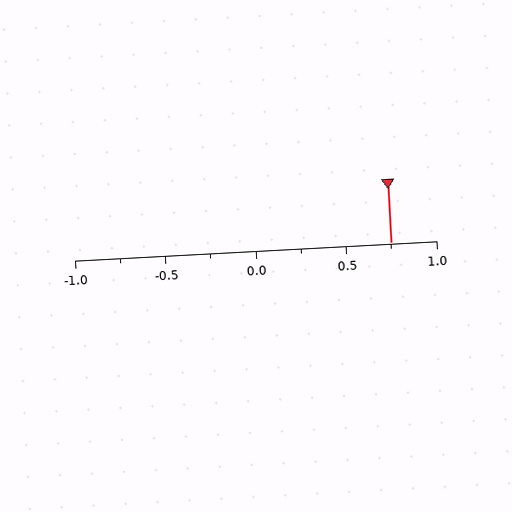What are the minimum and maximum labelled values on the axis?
The axis runs from -1.0 to 1.0.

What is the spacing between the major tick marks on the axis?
The major ticks are spaced 0.5 apart.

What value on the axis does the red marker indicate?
The marker indicates approximately 0.75.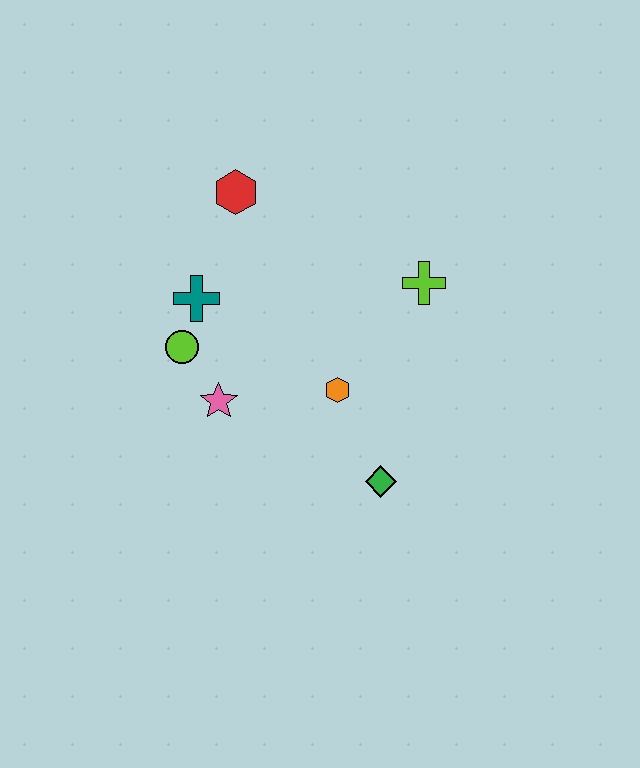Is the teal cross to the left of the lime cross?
Yes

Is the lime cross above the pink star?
Yes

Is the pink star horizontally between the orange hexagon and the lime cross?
No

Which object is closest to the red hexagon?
The teal cross is closest to the red hexagon.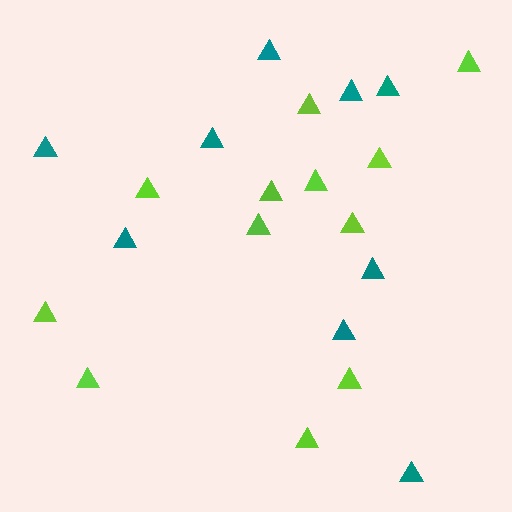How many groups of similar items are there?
There are 2 groups: one group of teal triangles (9) and one group of lime triangles (12).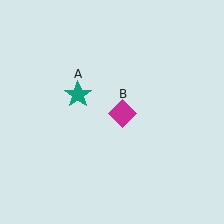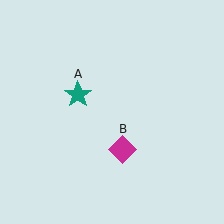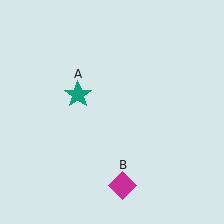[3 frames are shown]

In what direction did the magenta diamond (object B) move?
The magenta diamond (object B) moved down.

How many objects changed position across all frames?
1 object changed position: magenta diamond (object B).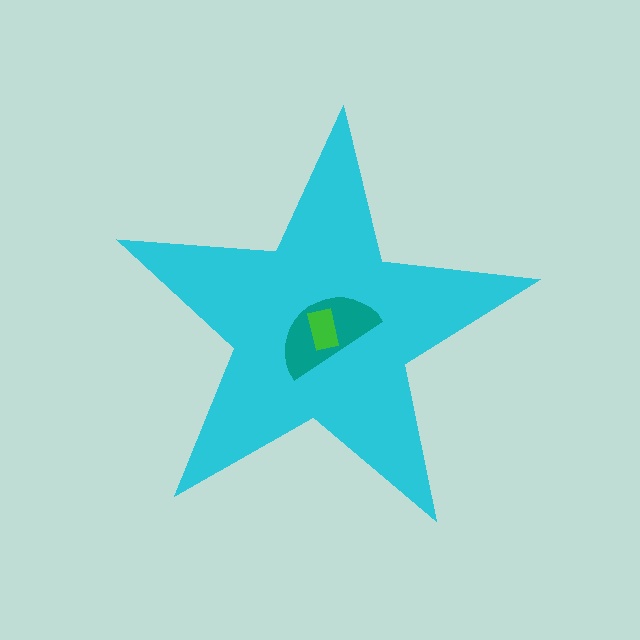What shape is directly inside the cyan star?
The teal semicircle.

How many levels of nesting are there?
3.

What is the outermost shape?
The cyan star.